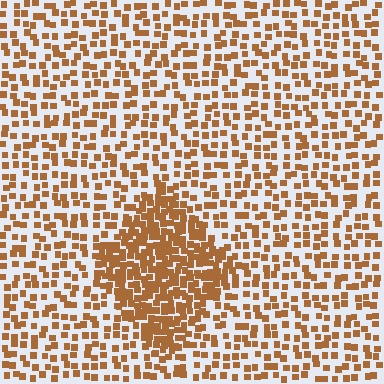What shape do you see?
I see a diamond.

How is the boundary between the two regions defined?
The boundary is defined by a change in element density (approximately 2.3x ratio). All elements are the same color, size, and shape.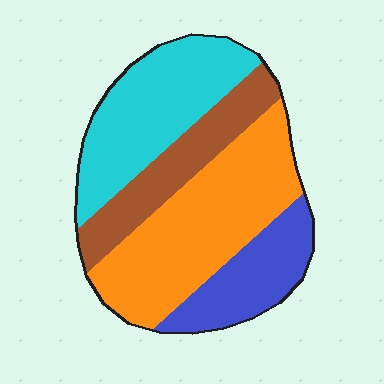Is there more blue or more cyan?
Cyan.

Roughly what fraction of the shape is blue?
Blue takes up about one sixth (1/6) of the shape.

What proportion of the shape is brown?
Brown covers about 20% of the shape.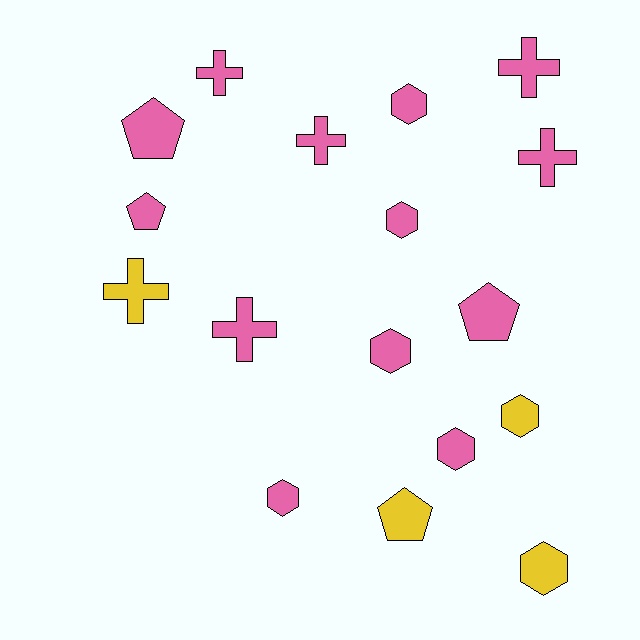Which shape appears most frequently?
Hexagon, with 7 objects.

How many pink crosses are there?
There are 5 pink crosses.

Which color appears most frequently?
Pink, with 13 objects.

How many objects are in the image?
There are 17 objects.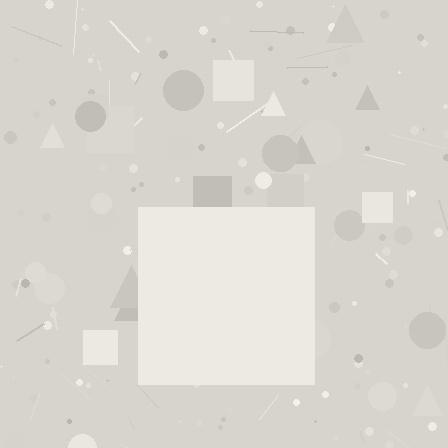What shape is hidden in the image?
A square is hidden in the image.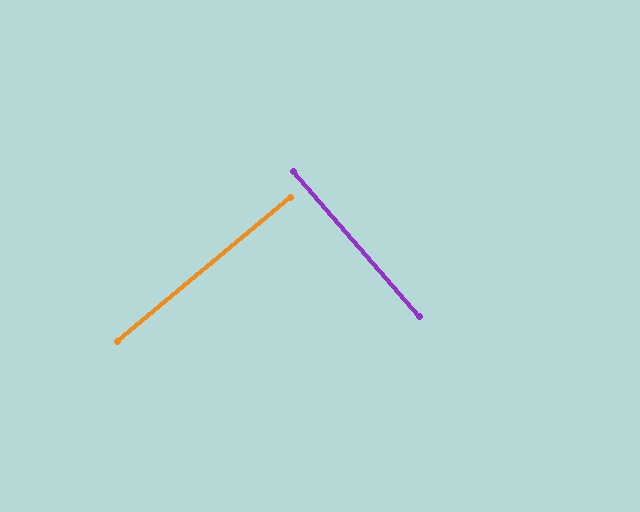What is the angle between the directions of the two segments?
Approximately 89 degrees.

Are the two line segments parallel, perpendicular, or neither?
Perpendicular — they meet at approximately 89°.